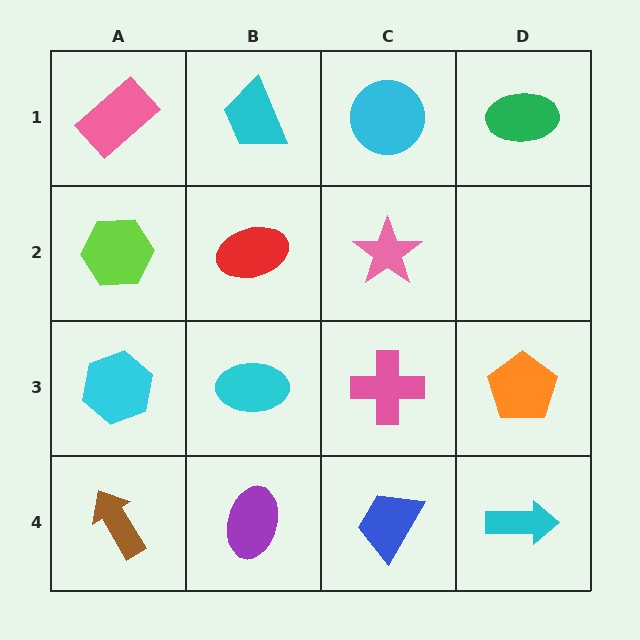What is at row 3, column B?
A cyan ellipse.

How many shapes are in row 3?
4 shapes.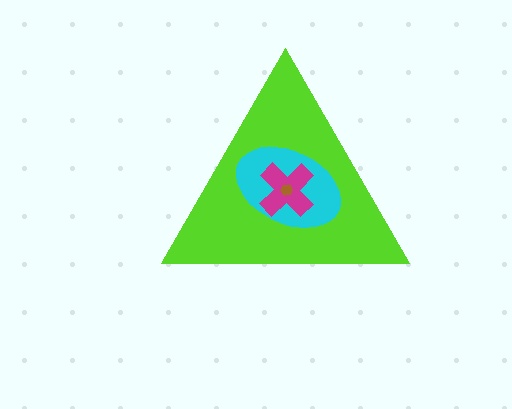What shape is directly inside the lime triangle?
The cyan ellipse.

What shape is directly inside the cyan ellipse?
The magenta cross.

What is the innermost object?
The brown hexagon.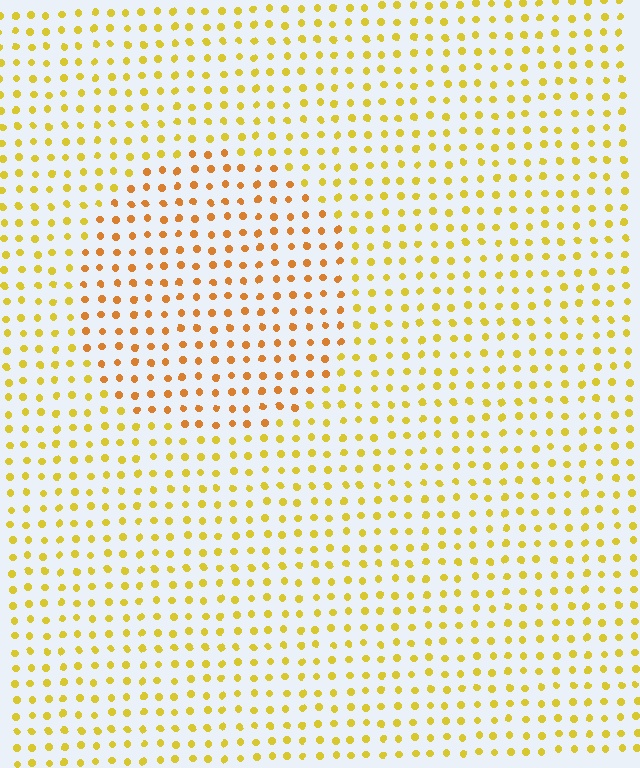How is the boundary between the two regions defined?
The boundary is defined purely by a slight shift in hue (about 26 degrees). Spacing, size, and orientation are identical on both sides.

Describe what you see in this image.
The image is filled with small yellow elements in a uniform arrangement. A circle-shaped region is visible where the elements are tinted to a slightly different hue, forming a subtle color boundary.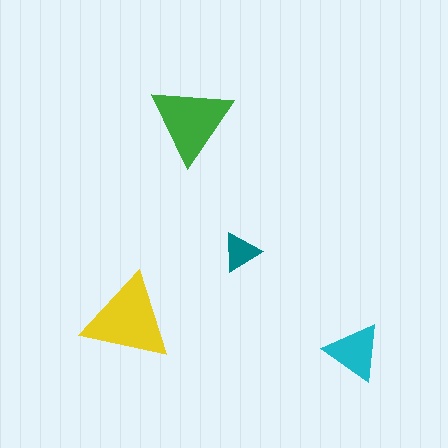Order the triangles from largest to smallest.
the yellow one, the green one, the cyan one, the teal one.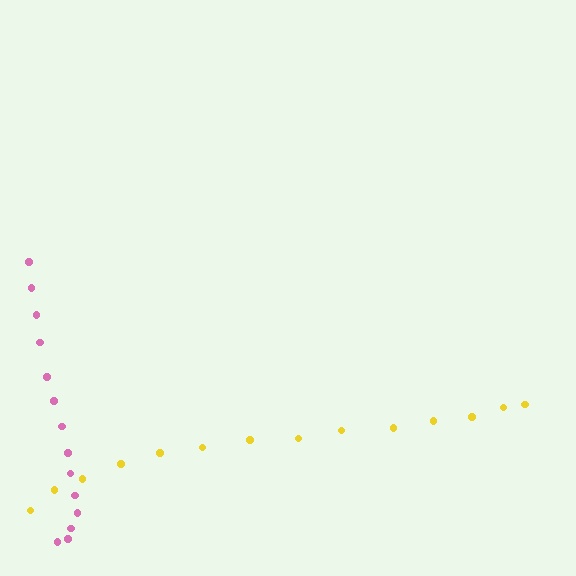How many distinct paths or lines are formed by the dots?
There are 2 distinct paths.